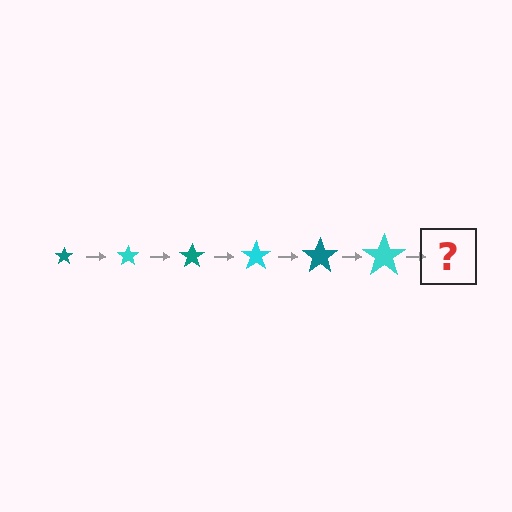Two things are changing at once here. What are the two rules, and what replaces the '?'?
The two rules are that the star grows larger each step and the color cycles through teal and cyan. The '?' should be a teal star, larger than the previous one.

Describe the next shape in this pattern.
It should be a teal star, larger than the previous one.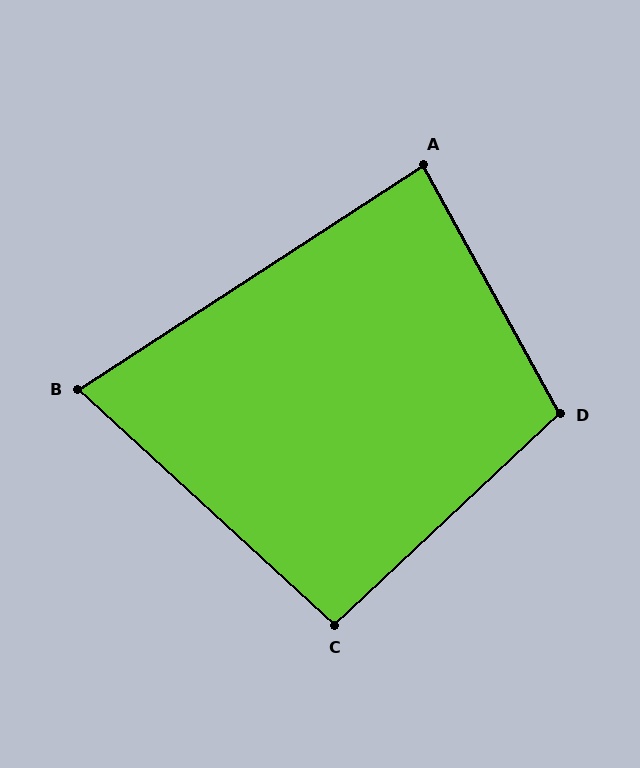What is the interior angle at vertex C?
Approximately 94 degrees (approximately right).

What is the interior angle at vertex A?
Approximately 86 degrees (approximately right).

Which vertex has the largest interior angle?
D, at approximately 104 degrees.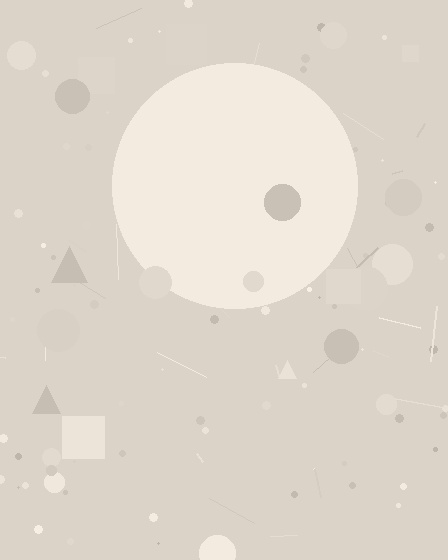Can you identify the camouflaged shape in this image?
The camouflaged shape is a circle.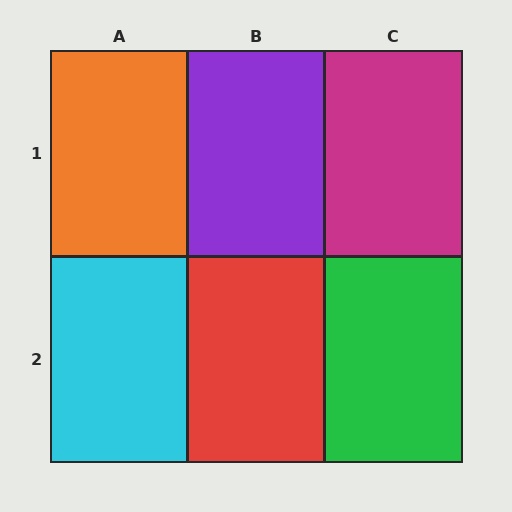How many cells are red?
1 cell is red.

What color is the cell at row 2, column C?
Green.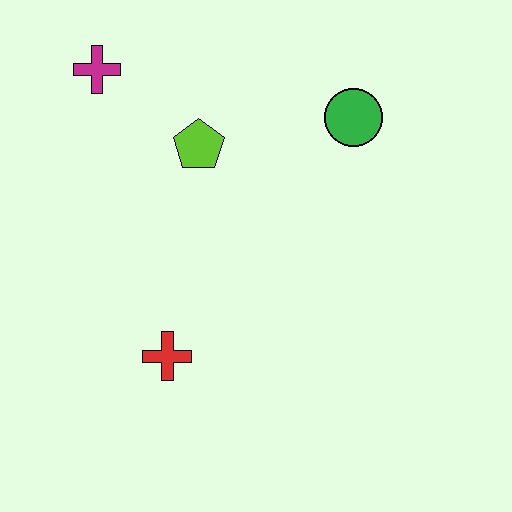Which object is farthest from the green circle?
The red cross is farthest from the green circle.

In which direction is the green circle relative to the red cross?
The green circle is above the red cross.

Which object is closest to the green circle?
The lime pentagon is closest to the green circle.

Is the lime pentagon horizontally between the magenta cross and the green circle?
Yes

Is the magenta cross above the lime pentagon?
Yes